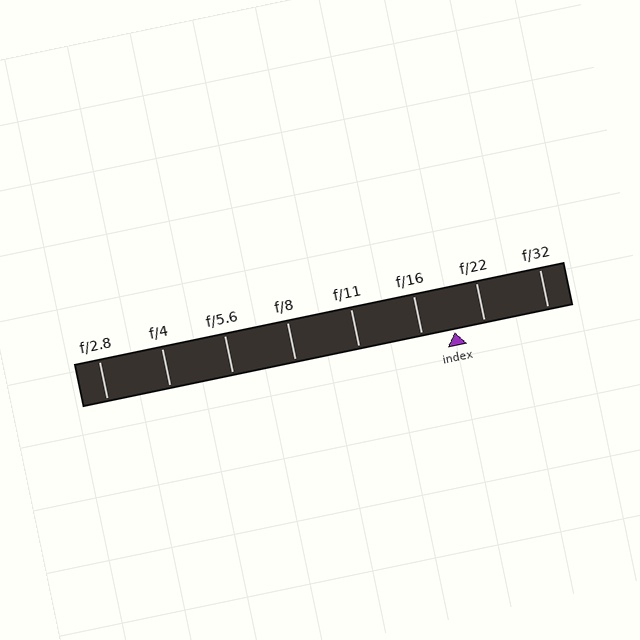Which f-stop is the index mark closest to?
The index mark is closest to f/22.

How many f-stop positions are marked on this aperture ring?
There are 8 f-stop positions marked.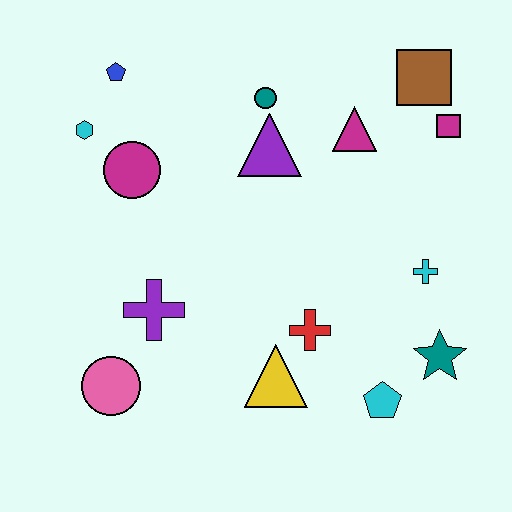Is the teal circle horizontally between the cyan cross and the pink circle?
Yes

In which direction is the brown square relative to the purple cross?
The brown square is to the right of the purple cross.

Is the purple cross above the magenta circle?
No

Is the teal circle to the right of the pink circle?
Yes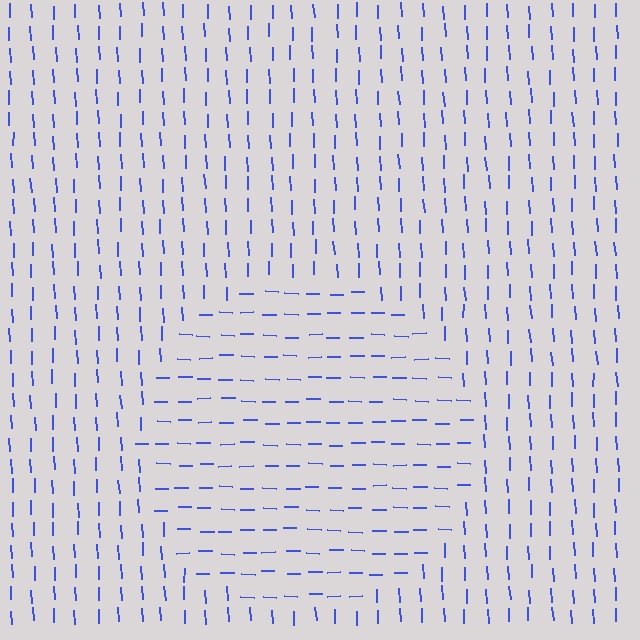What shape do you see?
I see a circle.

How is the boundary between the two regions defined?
The boundary is defined purely by a change in line orientation (approximately 87 degrees difference). All lines are the same color and thickness.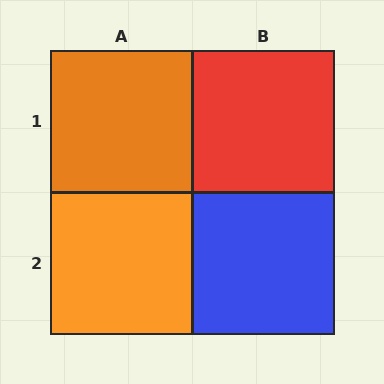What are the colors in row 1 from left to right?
Orange, red.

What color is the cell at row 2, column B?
Blue.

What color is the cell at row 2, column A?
Orange.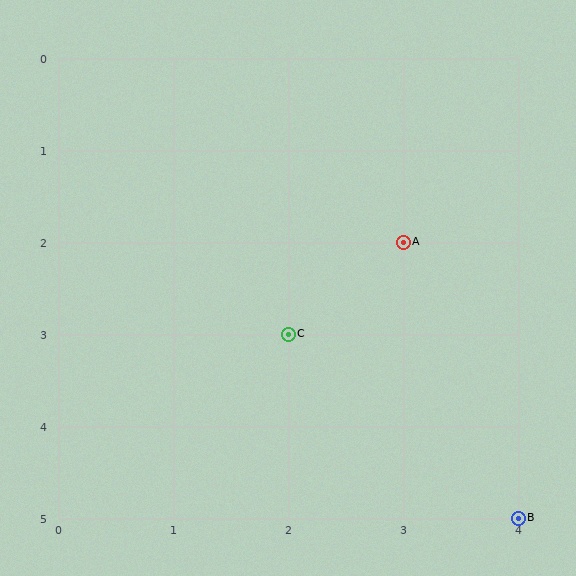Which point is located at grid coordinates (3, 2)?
Point A is at (3, 2).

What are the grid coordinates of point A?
Point A is at grid coordinates (3, 2).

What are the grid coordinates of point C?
Point C is at grid coordinates (2, 3).